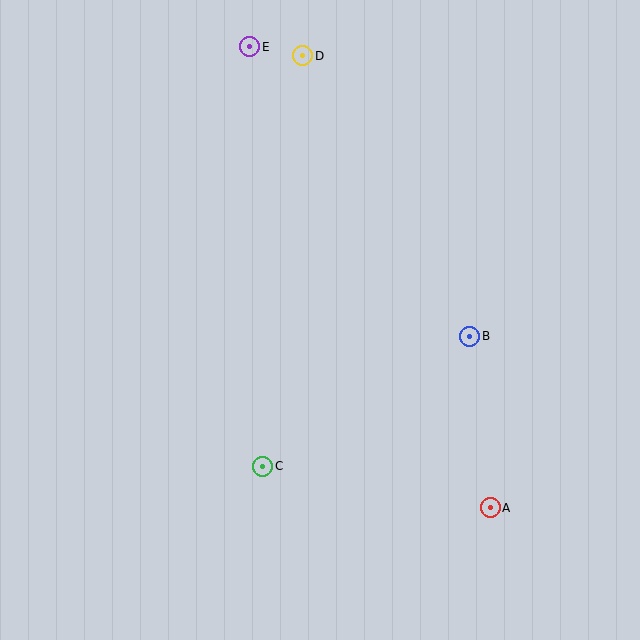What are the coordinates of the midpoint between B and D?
The midpoint between B and D is at (386, 196).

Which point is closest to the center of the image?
Point B at (470, 336) is closest to the center.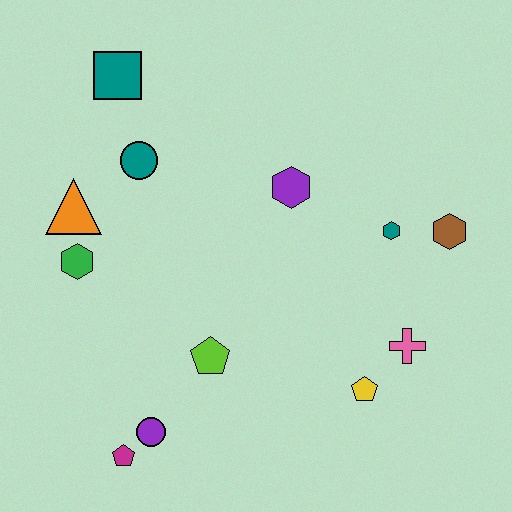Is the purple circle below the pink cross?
Yes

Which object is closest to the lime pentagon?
The purple circle is closest to the lime pentagon.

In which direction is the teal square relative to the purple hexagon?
The teal square is to the left of the purple hexagon.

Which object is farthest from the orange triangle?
The brown hexagon is farthest from the orange triangle.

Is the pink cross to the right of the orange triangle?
Yes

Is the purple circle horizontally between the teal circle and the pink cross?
Yes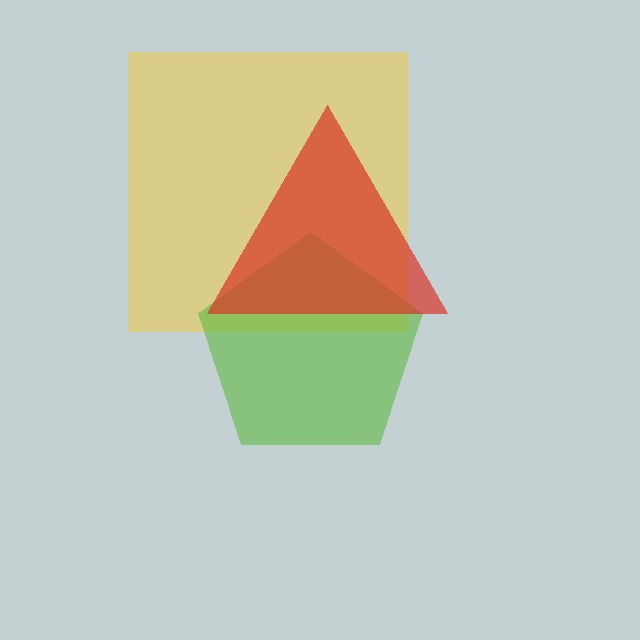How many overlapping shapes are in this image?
There are 3 overlapping shapes in the image.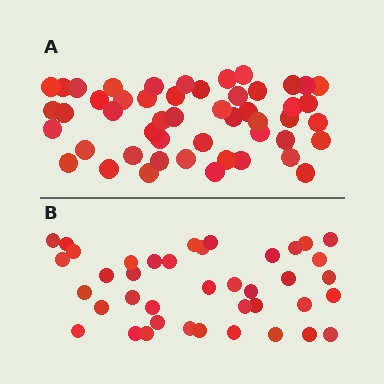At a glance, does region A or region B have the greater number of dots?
Region A (the top region) has more dots.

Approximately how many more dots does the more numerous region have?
Region A has roughly 10 or so more dots than region B.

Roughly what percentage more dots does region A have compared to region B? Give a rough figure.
About 25% more.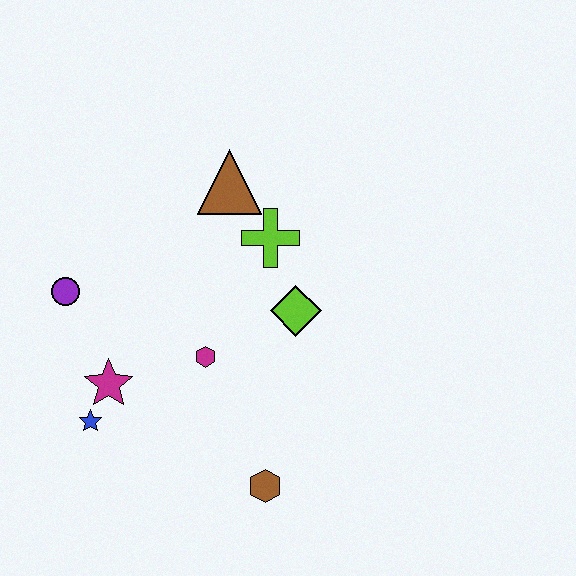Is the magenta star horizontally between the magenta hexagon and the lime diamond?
No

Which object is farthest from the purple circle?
The brown hexagon is farthest from the purple circle.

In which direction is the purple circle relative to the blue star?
The purple circle is above the blue star.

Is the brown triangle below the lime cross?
No